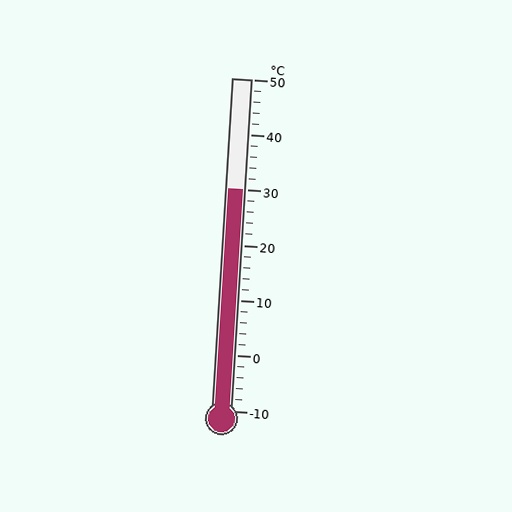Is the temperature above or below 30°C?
The temperature is at 30°C.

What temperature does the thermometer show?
The thermometer shows approximately 30°C.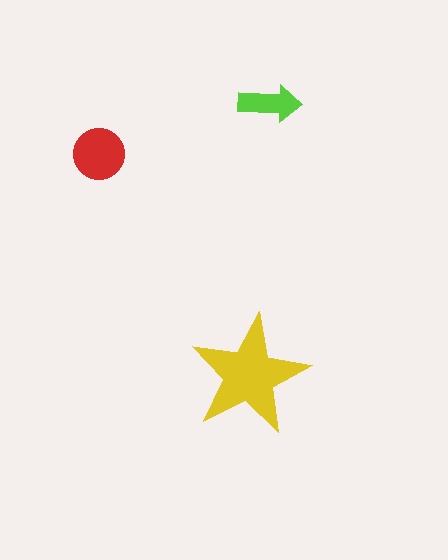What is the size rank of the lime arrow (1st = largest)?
3rd.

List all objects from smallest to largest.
The lime arrow, the red circle, the yellow star.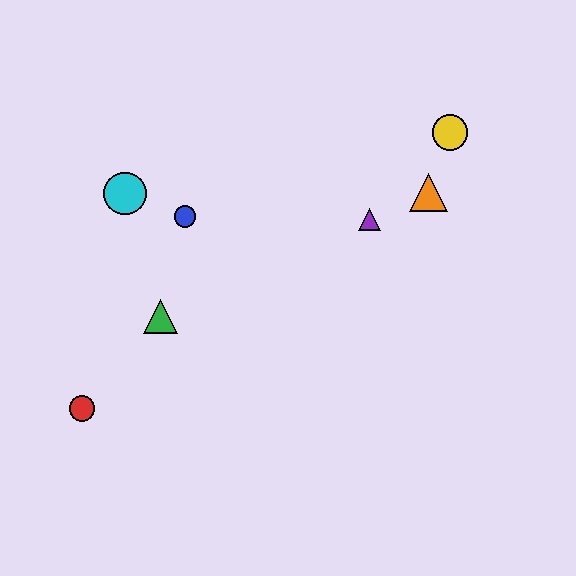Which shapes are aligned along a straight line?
The green triangle, the purple triangle, the orange triangle are aligned along a straight line.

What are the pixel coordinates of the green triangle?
The green triangle is at (161, 317).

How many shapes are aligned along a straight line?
3 shapes (the green triangle, the purple triangle, the orange triangle) are aligned along a straight line.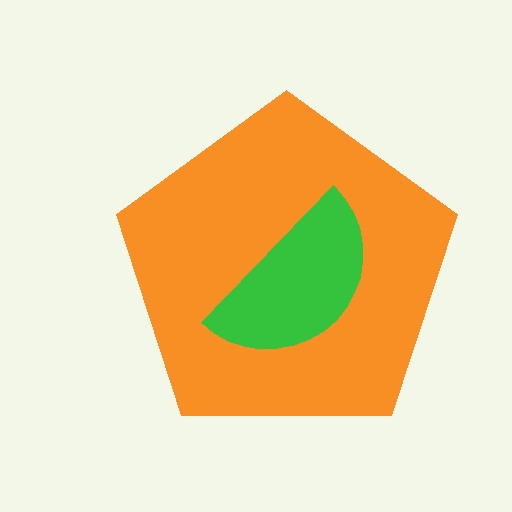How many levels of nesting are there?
2.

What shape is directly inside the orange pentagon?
The green semicircle.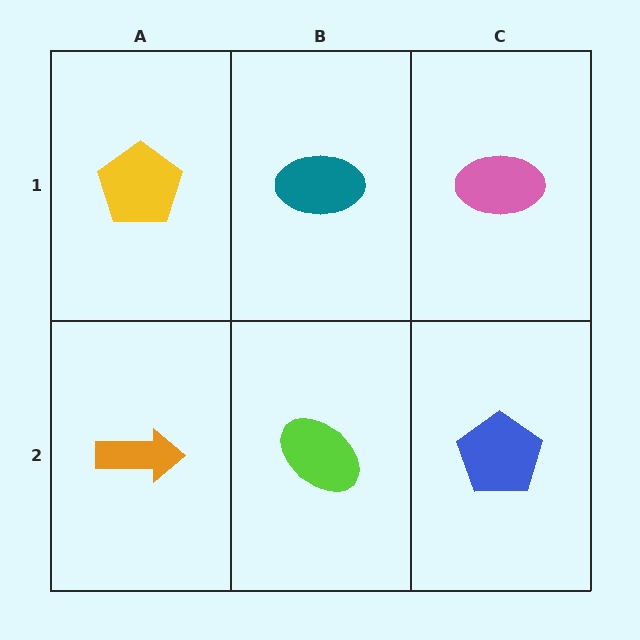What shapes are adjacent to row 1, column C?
A blue pentagon (row 2, column C), a teal ellipse (row 1, column B).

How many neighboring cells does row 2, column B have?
3.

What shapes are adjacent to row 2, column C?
A pink ellipse (row 1, column C), a lime ellipse (row 2, column B).